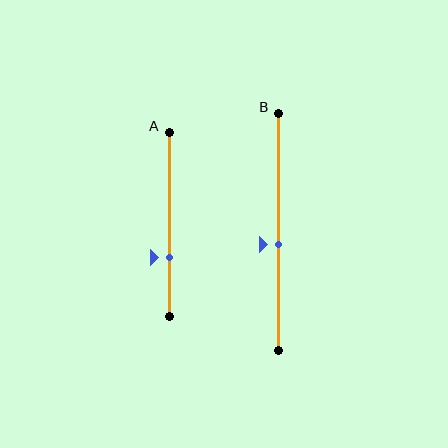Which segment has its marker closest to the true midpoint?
Segment B has its marker closest to the true midpoint.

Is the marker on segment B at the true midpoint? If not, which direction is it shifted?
No, the marker on segment B is shifted downward by about 5% of the segment length.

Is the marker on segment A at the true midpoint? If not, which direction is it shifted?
No, the marker on segment A is shifted downward by about 18% of the segment length.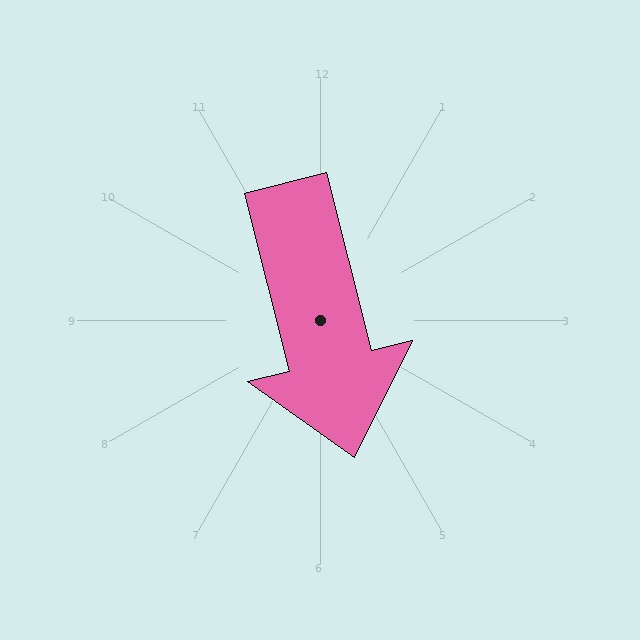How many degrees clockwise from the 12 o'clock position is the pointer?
Approximately 166 degrees.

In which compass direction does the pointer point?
South.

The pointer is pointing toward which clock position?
Roughly 6 o'clock.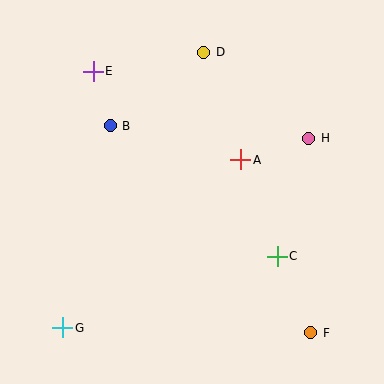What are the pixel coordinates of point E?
Point E is at (93, 71).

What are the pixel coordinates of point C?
Point C is at (277, 256).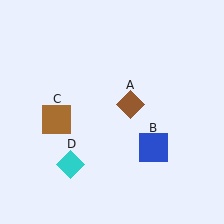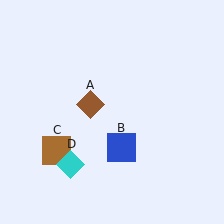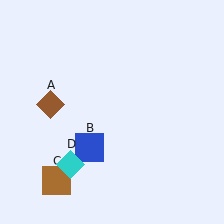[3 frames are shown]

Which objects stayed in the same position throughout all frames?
Cyan diamond (object D) remained stationary.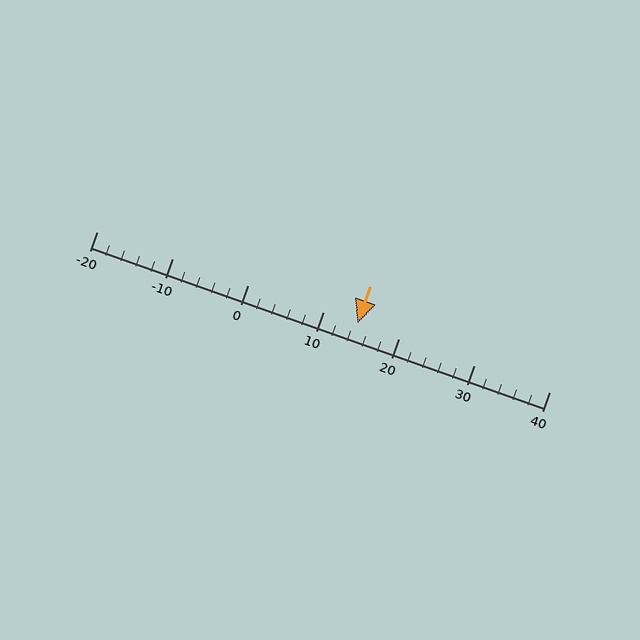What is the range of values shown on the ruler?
The ruler shows values from -20 to 40.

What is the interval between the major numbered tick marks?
The major tick marks are spaced 10 units apart.